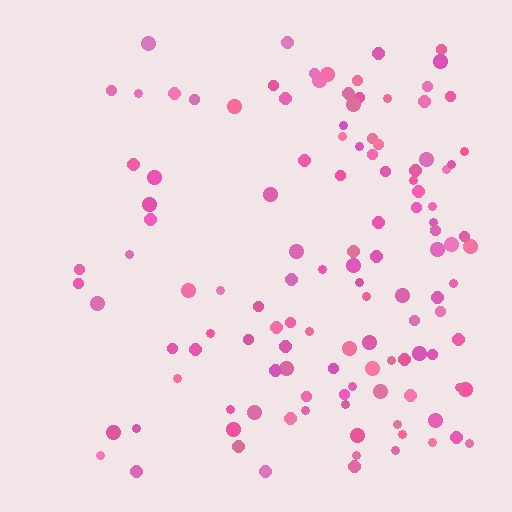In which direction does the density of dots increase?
From left to right, with the right side densest.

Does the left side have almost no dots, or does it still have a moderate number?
Still a moderate number, just noticeably fewer than the right.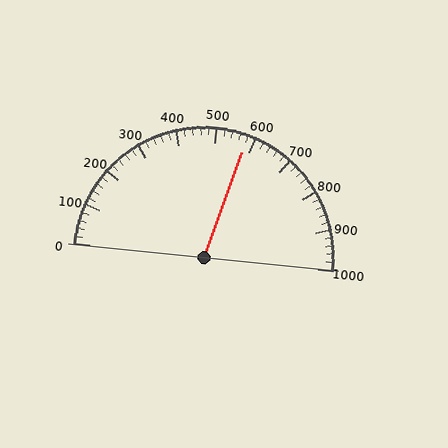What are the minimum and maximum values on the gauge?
The gauge ranges from 0 to 1000.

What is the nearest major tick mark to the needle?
The nearest major tick mark is 600.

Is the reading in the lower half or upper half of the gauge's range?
The reading is in the upper half of the range (0 to 1000).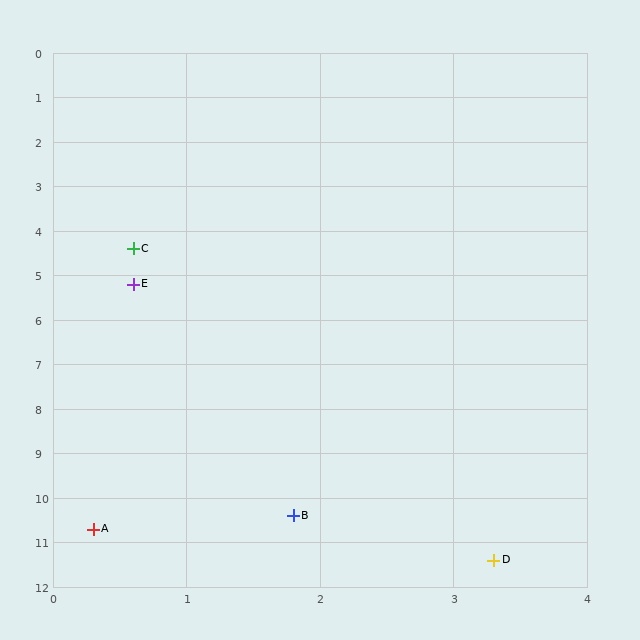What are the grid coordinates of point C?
Point C is at approximately (0.6, 4.4).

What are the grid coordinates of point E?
Point E is at approximately (0.6, 5.2).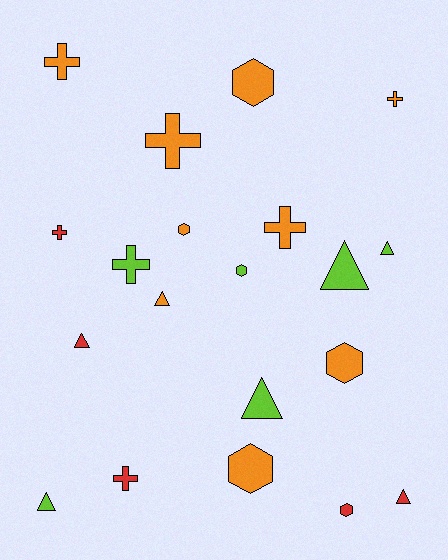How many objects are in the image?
There are 20 objects.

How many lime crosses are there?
There is 1 lime cross.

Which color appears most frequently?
Orange, with 9 objects.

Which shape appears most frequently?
Cross, with 7 objects.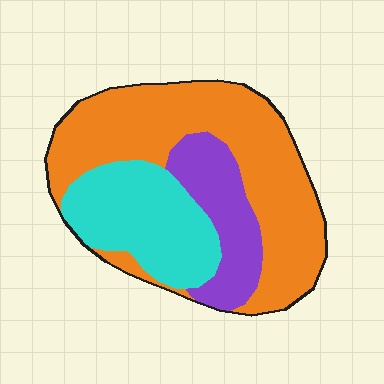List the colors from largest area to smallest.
From largest to smallest: orange, cyan, purple.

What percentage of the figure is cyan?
Cyan covers around 25% of the figure.